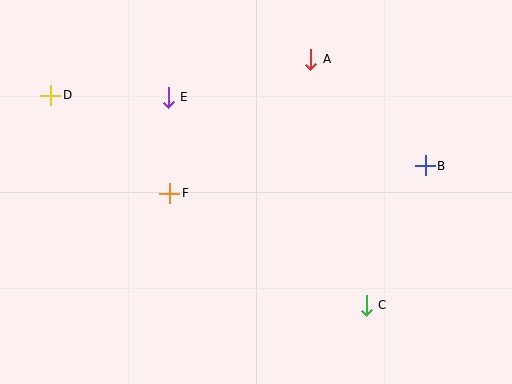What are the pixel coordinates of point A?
Point A is at (311, 59).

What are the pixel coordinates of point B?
Point B is at (425, 166).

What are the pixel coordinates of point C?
Point C is at (366, 305).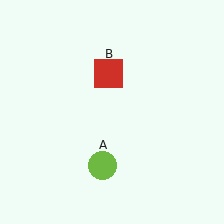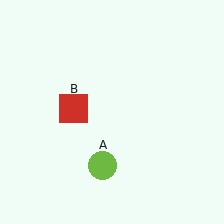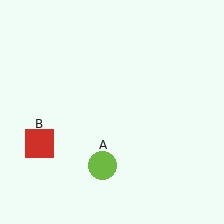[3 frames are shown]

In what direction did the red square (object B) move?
The red square (object B) moved down and to the left.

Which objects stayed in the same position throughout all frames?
Lime circle (object A) remained stationary.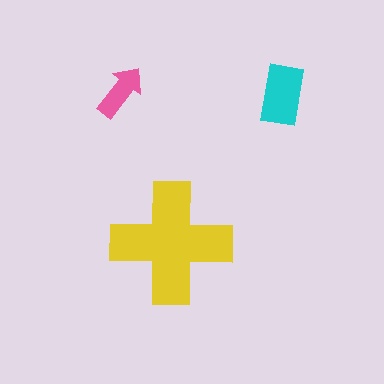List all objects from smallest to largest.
The pink arrow, the cyan rectangle, the yellow cross.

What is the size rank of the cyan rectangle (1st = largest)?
2nd.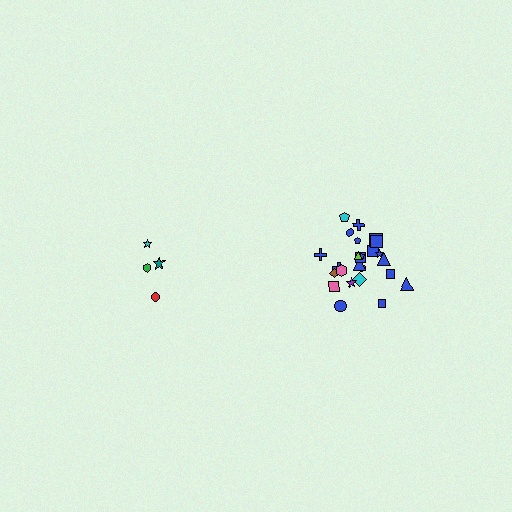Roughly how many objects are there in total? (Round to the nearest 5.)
Roughly 30 objects in total.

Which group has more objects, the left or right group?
The right group.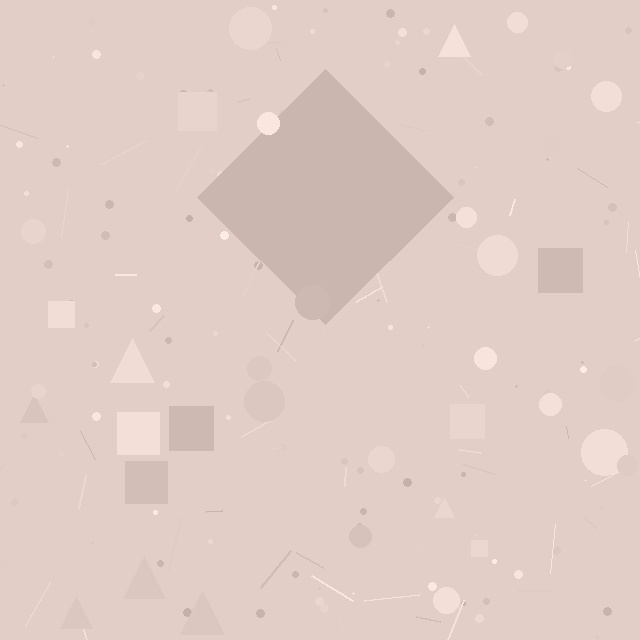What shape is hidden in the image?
A diamond is hidden in the image.